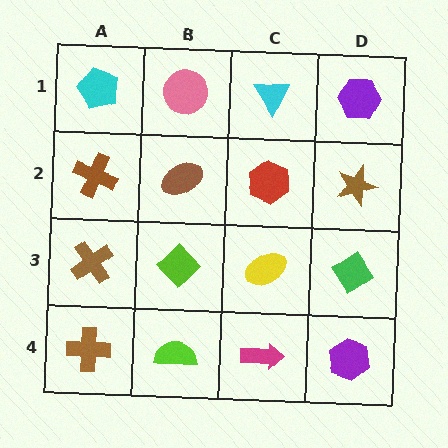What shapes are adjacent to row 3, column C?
A red hexagon (row 2, column C), a magenta arrow (row 4, column C), a lime diamond (row 3, column B), a green diamond (row 3, column D).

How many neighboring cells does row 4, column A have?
2.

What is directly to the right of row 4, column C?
A purple hexagon.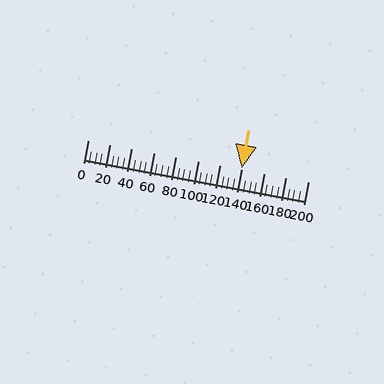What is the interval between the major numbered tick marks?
The major tick marks are spaced 20 units apart.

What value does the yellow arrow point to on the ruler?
The yellow arrow points to approximately 140.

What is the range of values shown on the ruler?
The ruler shows values from 0 to 200.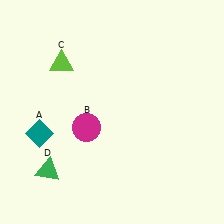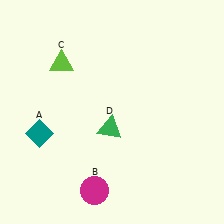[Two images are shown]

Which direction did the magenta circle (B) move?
The magenta circle (B) moved down.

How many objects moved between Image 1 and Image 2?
2 objects moved between the two images.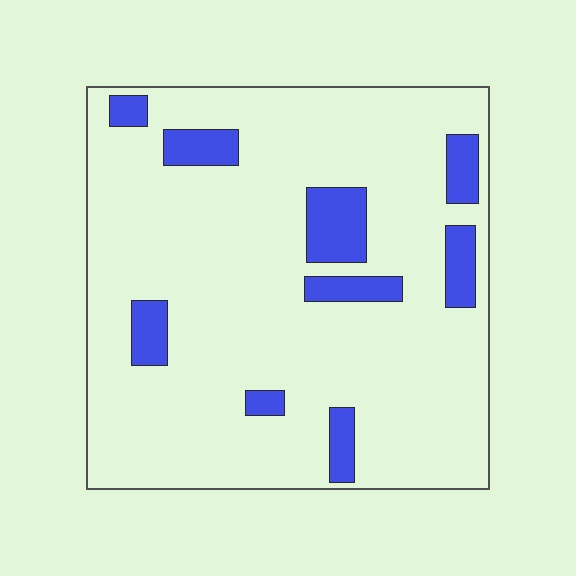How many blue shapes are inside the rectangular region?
9.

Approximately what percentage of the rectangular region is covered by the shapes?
Approximately 15%.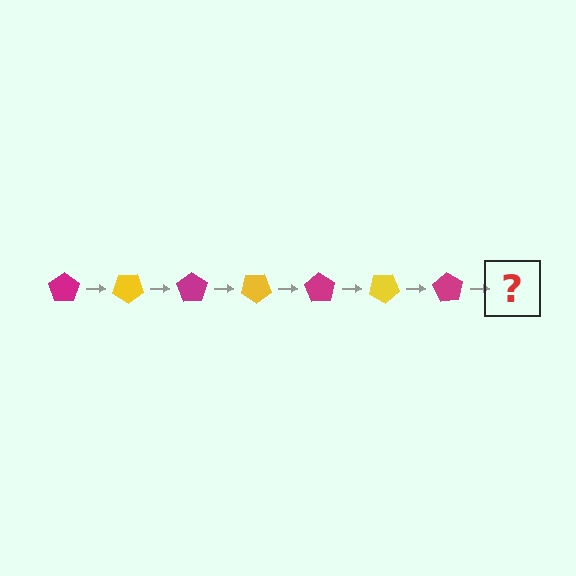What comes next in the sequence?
The next element should be a yellow pentagon, rotated 245 degrees from the start.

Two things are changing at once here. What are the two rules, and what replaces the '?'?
The two rules are that it rotates 35 degrees each step and the color cycles through magenta and yellow. The '?' should be a yellow pentagon, rotated 245 degrees from the start.